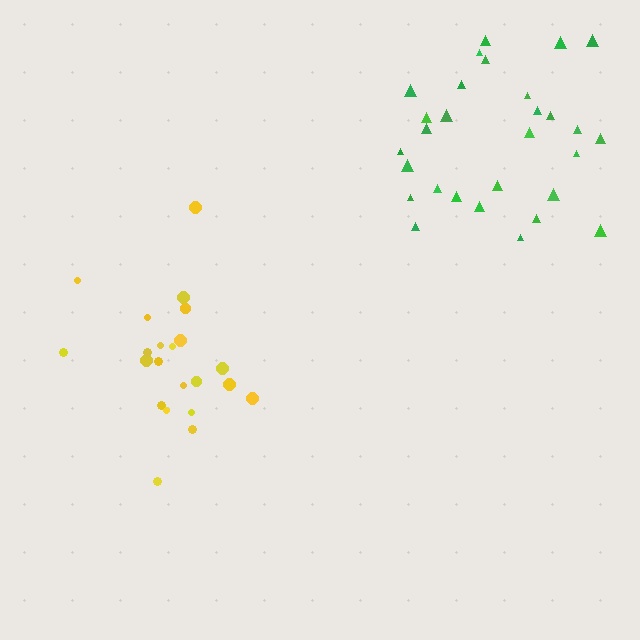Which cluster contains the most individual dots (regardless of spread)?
Green (29).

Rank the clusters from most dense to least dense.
green, yellow.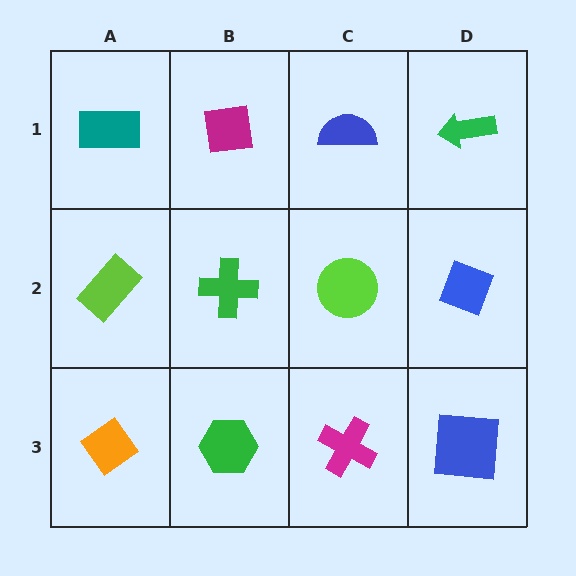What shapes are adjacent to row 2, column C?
A blue semicircle (row 1, column C), a magenta cross (row 3, column C), a green cross (row 2, column B), a blue diamond (row 2, column D).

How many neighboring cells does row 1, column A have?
2.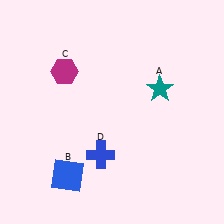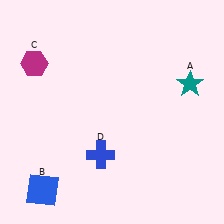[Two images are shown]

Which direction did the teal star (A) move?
The teal star (A) moved right.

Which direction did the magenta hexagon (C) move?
The magenta hexagon (C) moved left.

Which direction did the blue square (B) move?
The blue square (B) moved left.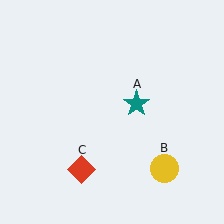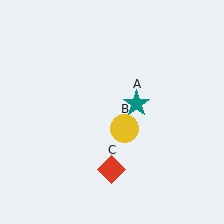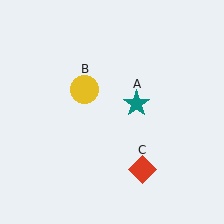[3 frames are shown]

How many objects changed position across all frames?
2 objects changed position: yellow circle (object B), red diamond (object C).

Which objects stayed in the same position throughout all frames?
Teal star (object A) remained stationary.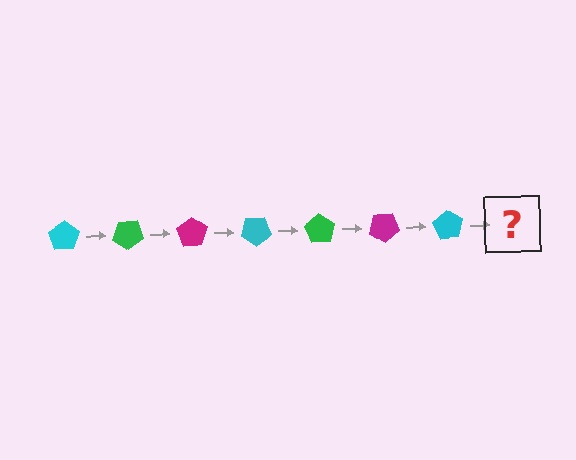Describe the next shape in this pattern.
It should be a green pentagon, rotated 245 degrees from the start.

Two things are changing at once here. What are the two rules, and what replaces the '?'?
The two rules are that it rotates 35 degrees each step and the color cycles through cyan, green, and magenta. The '?' should be a green pentagon, rotated 245 degrees from the start.